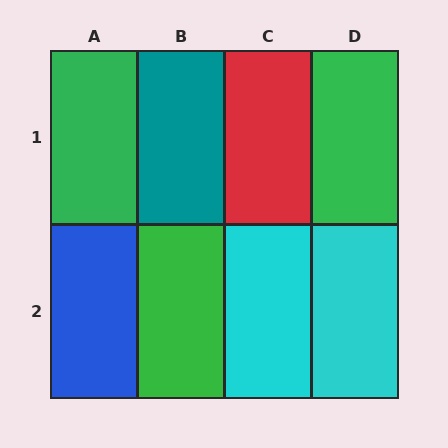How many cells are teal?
1 cell is teal.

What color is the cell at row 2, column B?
Green.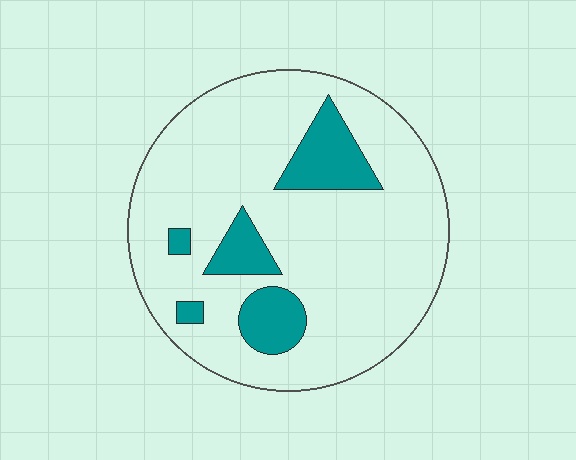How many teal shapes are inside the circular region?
5.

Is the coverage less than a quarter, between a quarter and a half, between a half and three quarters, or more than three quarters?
Less than a quarter.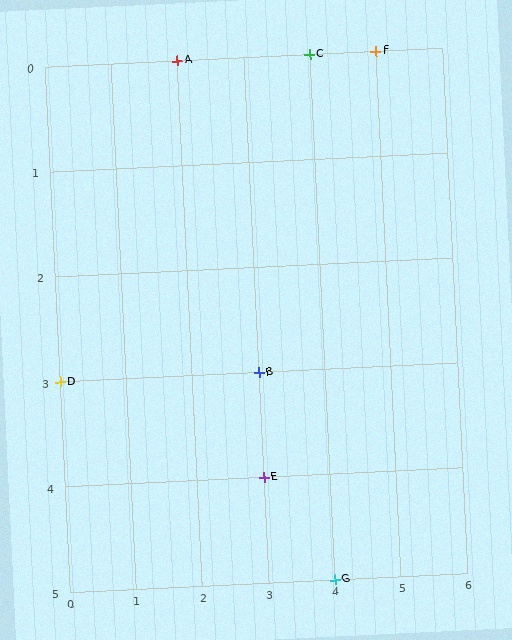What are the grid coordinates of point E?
Point E is at grid coordinates (3, 4).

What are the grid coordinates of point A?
Point A is at grid coordinates (2, 0).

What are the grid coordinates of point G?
Point G is at grid coordinates (4, 5).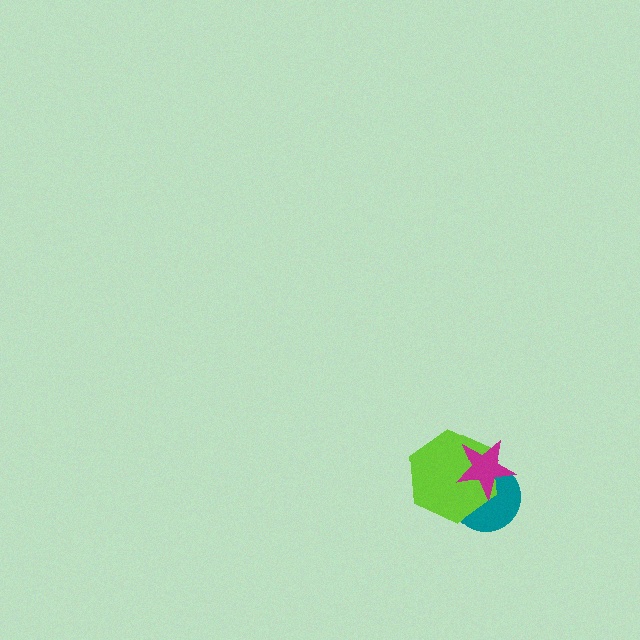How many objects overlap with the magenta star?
2 objects overlap with the magenta star.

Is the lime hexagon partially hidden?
Yes, it is partially covered by another shape.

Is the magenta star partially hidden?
No, no other shape covers it.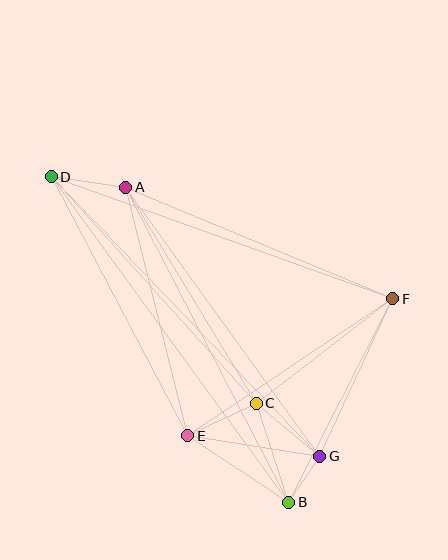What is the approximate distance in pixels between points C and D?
The distance between C and D is approximately 305 pixels.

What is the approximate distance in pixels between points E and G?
The distance between E and G is approximately 133 pixels.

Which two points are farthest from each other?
Points B and D are farthest from each other.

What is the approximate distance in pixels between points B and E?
The distance between B and E is approximately 121 pixels.